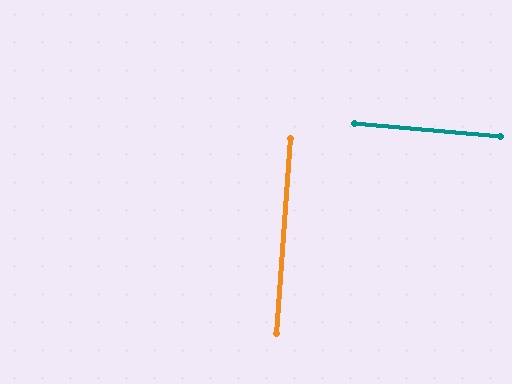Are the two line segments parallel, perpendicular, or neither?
Perpendicular — they meet at approximately 89°.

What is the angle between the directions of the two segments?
Approximately 89 degrees.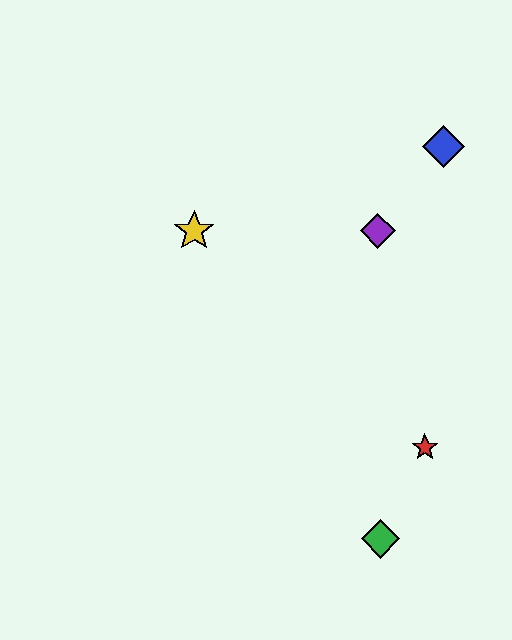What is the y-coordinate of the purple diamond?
The purple diamond is at y≈231.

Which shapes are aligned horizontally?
The yellow star, the purple diamond are aligned horizontally.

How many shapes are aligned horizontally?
2 shapes (the yellow star, the purple diamond) are aligned horizontally.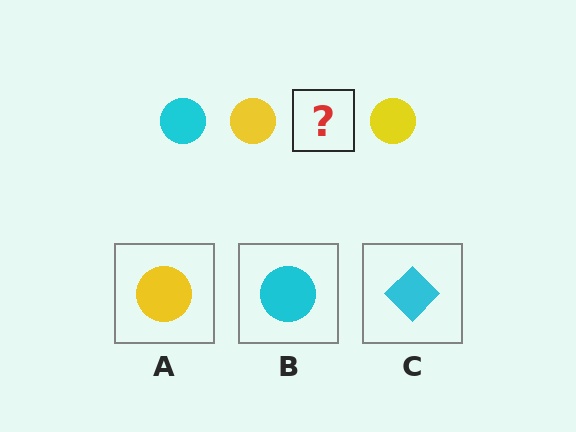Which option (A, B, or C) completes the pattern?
B.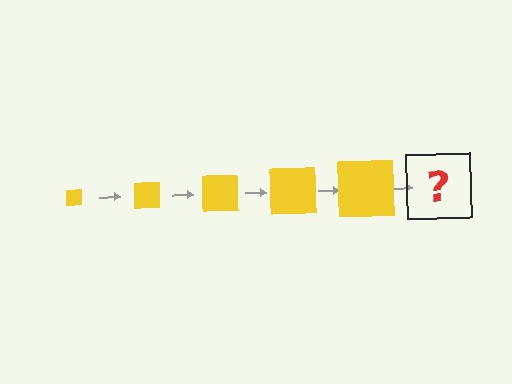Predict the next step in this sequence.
The next step is a yellow square, larger than the previous one.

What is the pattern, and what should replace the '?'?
The pattern is that the square gets progressively larger each step. The '?' should be a yellow square, larger than the previous one.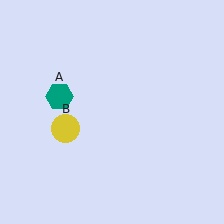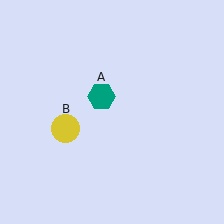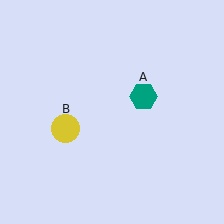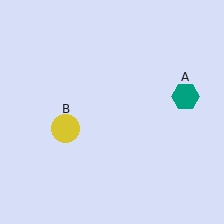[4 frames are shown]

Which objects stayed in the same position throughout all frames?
Yellow circle (object B) remained stationary.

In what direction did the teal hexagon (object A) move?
The teal hexagon (object A) moved right.